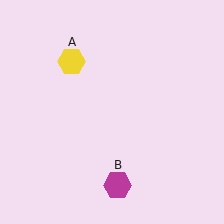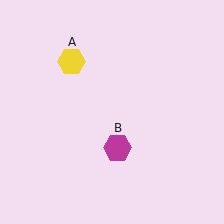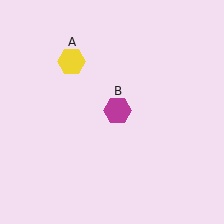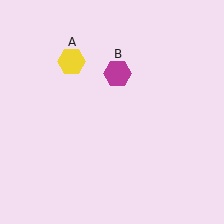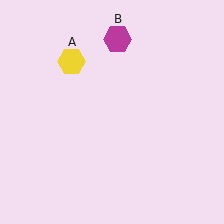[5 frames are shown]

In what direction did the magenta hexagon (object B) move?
The magenta hexagon (object B) moved up.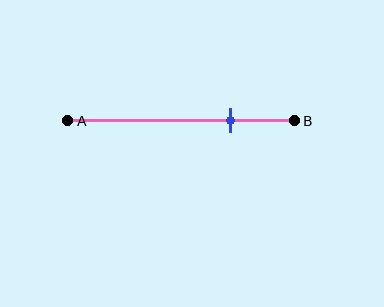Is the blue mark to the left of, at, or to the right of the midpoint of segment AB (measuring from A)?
The blue mark is to the right of the midpoint of segment AB.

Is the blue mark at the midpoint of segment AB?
No, the mark is at about 70% from A, not at the 50% midpoint.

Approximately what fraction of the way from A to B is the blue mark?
The blue mark is approximately 70% of the way from A to B.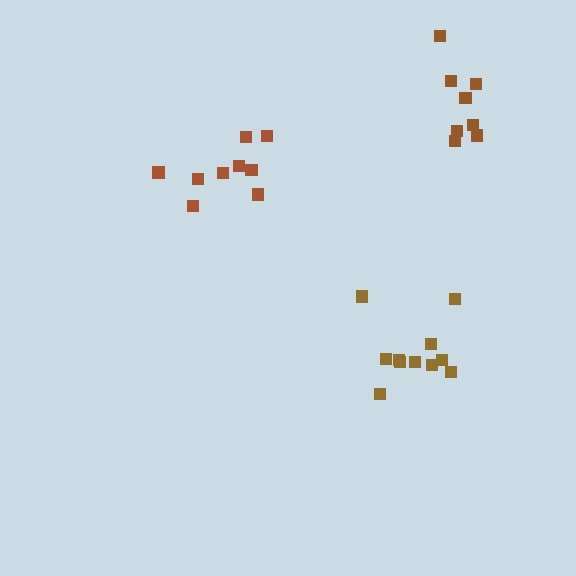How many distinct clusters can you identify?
There are 3 distinct clusters.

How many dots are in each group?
Group 1: 11 dots, Group 2: 9 dots, Group 3: 8 dots (28 total).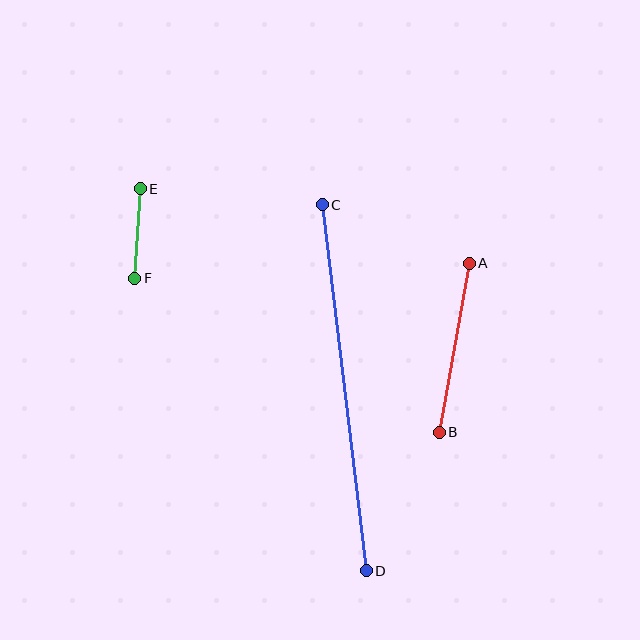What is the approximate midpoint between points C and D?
The midpoint is at approximately (344, 388) pixels.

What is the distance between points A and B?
The distance is approximately 172 pixels.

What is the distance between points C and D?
The distance is approximately 369 pixels.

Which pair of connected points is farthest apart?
Points C and D are farthest apart.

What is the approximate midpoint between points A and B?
The midpoint is at approximately (454, 348) pixels.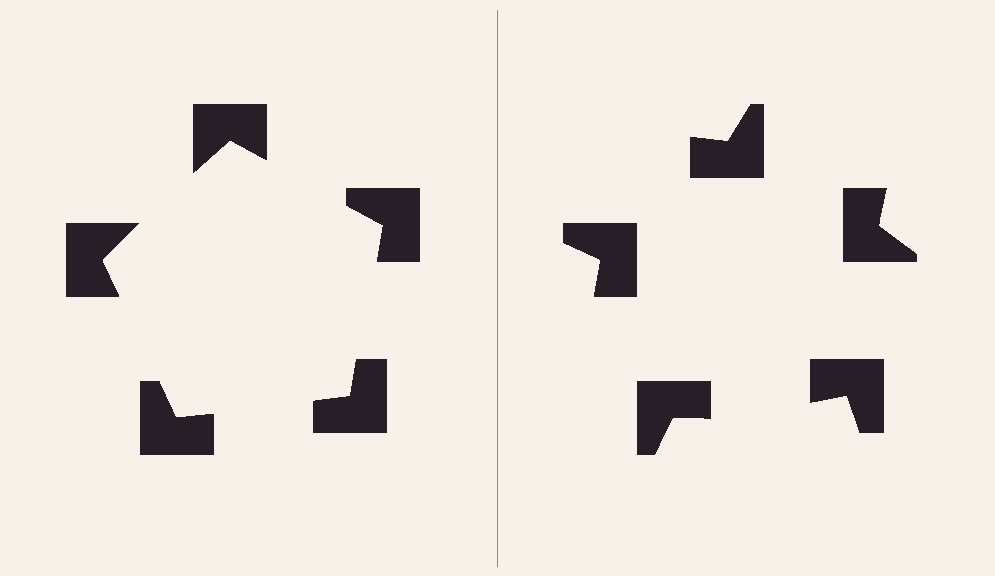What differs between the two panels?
The notched squares are positioned identically on both sides; only the wedge orientations differ. On the left they align to a pentagon; on the right they are misaligned.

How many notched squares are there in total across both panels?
10 — 5 on each side.